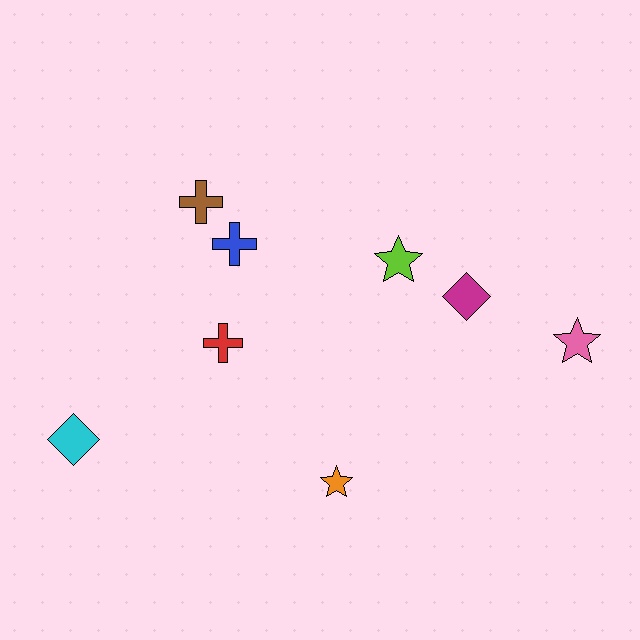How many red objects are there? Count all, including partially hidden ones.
There is 1 red object.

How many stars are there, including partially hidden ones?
There are 3 stars.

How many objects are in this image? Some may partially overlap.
There are 8 objects.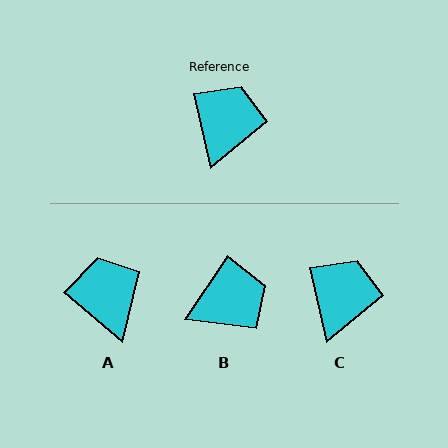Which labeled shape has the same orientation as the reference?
C.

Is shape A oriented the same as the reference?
No, it is off by about 37 degrees.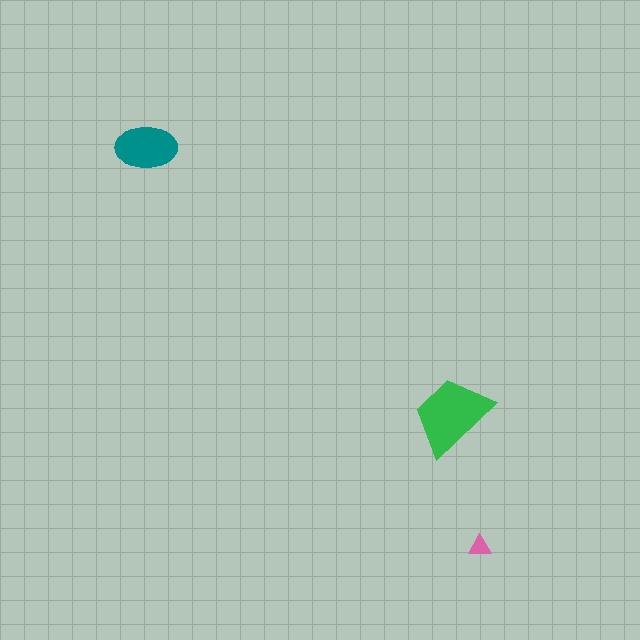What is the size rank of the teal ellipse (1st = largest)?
2nd.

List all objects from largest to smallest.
The green trapezoid, the teal ellipse, the pink triangle.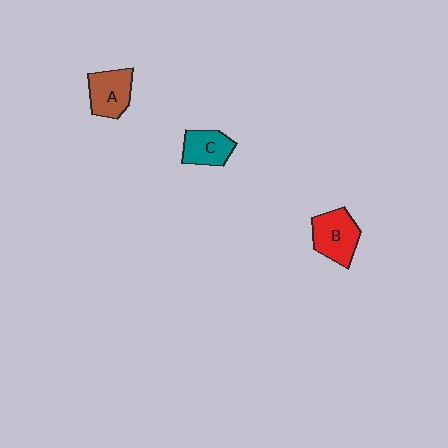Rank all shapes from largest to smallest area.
From largest to smallest: B (red), A (brown), C (teal).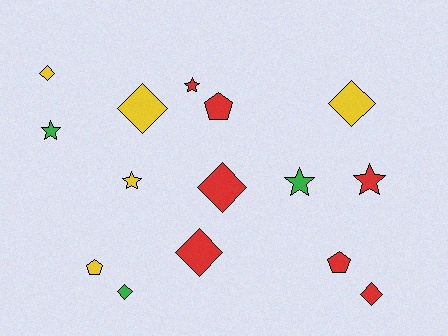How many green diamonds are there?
There is 1 green diamond.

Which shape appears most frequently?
Diamond, with 7 objects.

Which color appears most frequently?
Red, with 7 objects.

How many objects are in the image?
There are 15 objects.